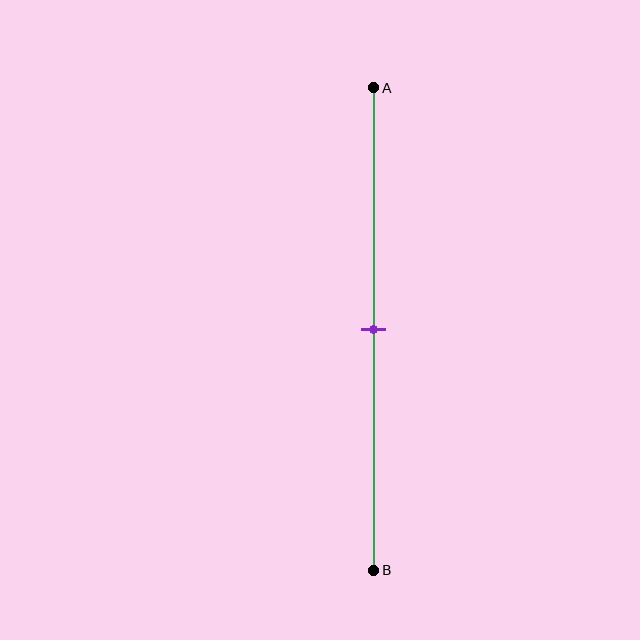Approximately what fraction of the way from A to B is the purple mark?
The purple mark is approximately 50% of the way from A to B.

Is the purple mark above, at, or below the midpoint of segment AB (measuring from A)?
The purple mark is approximately at the midpoint of segment AB.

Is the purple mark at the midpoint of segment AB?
Yes, the mark is approximately at the midpoint.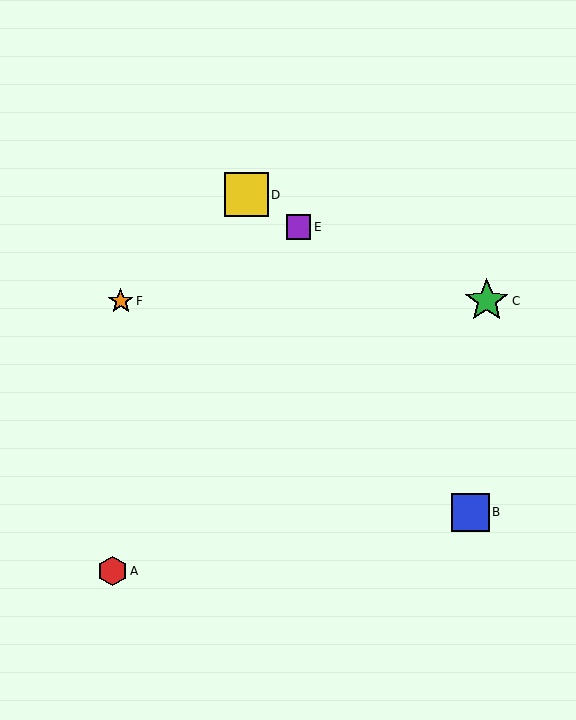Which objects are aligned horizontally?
Objects C, F are aligned horizontally.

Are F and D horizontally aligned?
No, F is at y≈301 and D is at y≈195.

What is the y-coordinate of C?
Object C is at y≈301.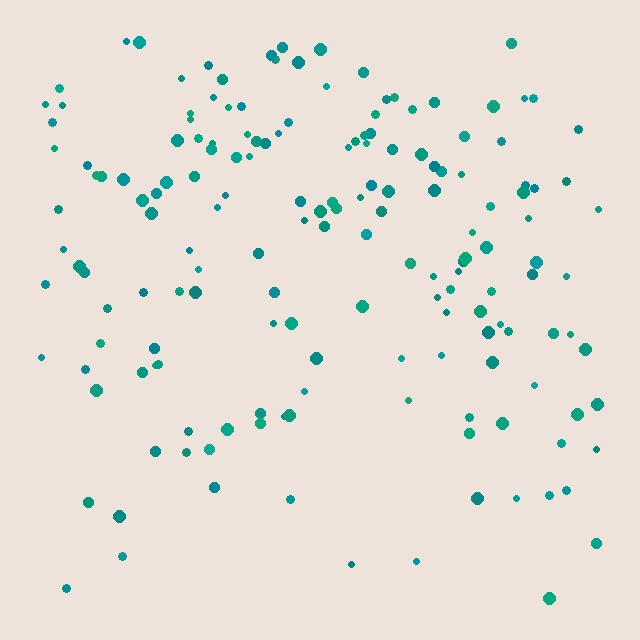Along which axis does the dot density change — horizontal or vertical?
Vertical.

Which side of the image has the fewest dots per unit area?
The bottom.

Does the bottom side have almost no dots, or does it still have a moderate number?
Still a moderate number, just noticeably fewer than the top.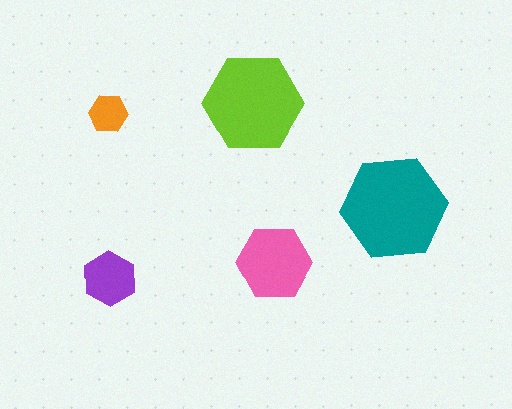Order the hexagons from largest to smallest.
the teal one, the lime one, the pink one, the purple one, the orange one.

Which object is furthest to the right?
The teal hexagon is rightmost.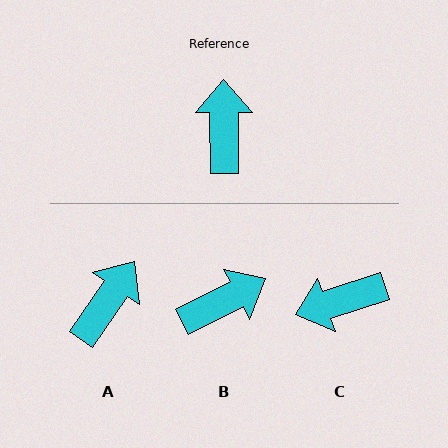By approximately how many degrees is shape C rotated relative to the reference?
Approximately 108 degrees counter-clockwise.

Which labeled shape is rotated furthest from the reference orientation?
C, about 108 degrees away.